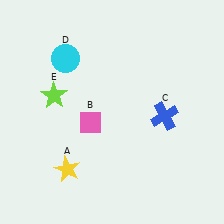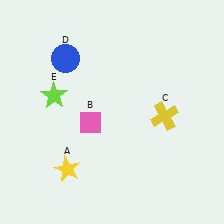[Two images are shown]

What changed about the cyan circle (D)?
In Image 1, D is cyan. In Image 2, it changed to blue.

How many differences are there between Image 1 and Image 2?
There are 2 differences between the two images.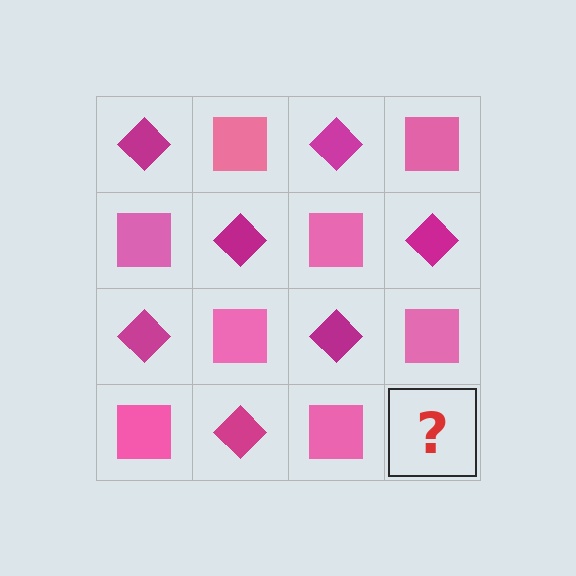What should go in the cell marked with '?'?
The missing cell should contain a magenta diamond.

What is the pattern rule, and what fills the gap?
The rule is that it alternates magenta diamond and pink square in a checkerboard pattern. The gap should be filled with a magenta diamond.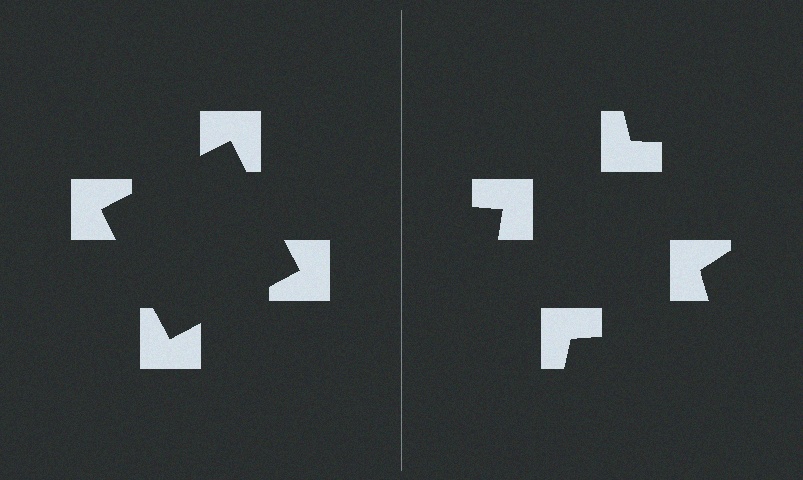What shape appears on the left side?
An illusory square.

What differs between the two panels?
The notched squares are positioned identically on both sides; only the wedge orientations differ. On the left they align to a square; on the right they are misaligned.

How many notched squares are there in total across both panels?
8 — 4 on each side.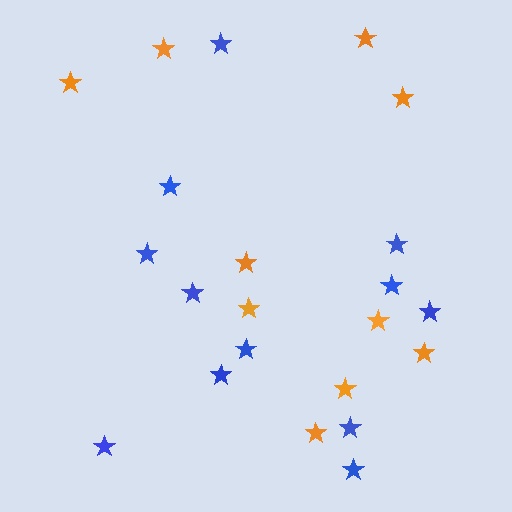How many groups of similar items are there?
There are 2 groups: one group of orange stars (10) and one group of blue stars (12).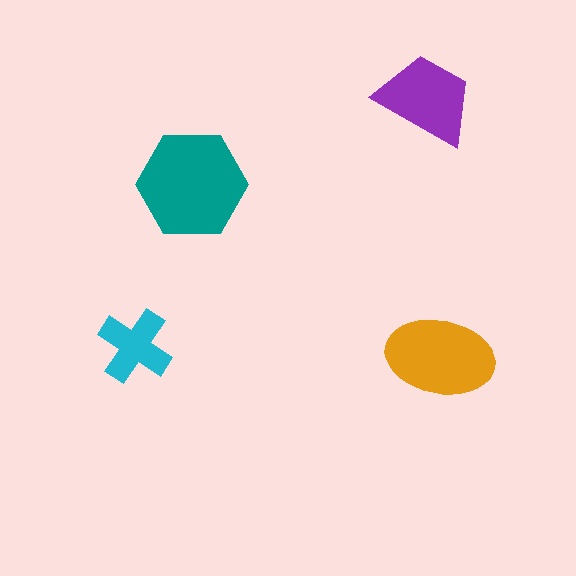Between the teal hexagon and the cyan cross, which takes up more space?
The teal hexagon.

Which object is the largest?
The teal hexagon.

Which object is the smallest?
The cyan cross.